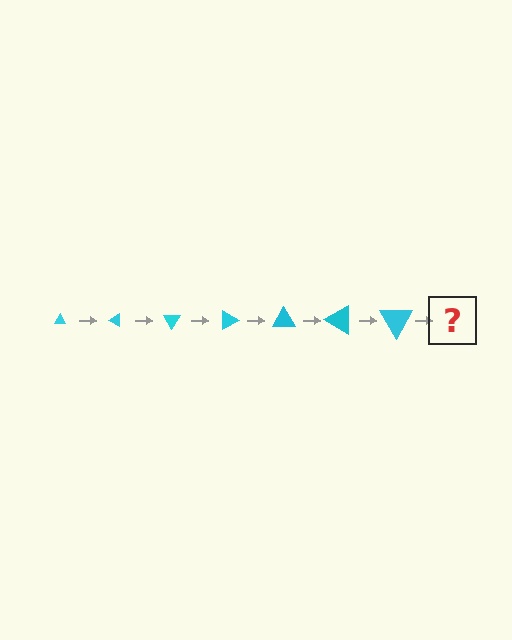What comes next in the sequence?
The next element should be a triangle, larger than the previous one and rotated 210 degrees from the start.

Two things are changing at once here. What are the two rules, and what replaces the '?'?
The two rules are that the triangle grows larger each step and it rotates 30 degrees each step. The '?' should be a triangle, larger than the previous one and rotated 210 degrees from the start.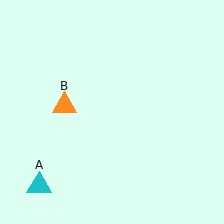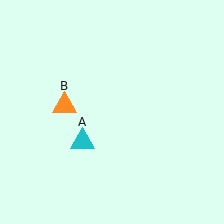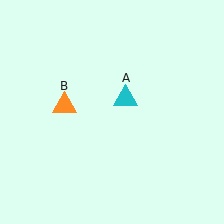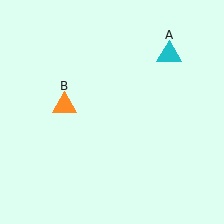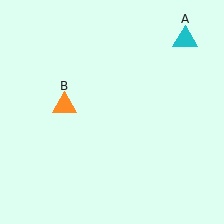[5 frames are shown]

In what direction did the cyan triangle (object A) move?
The cyan triangle (object A) moved up and to the right.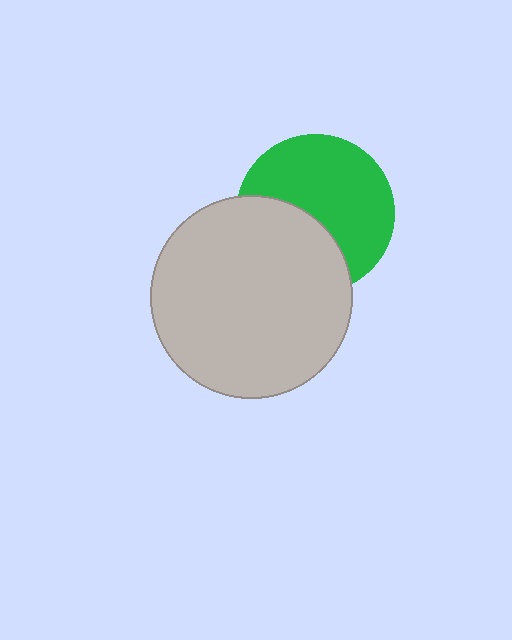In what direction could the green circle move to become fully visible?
The green circle could move up. That would shift it out from behind the light gray circle entirely.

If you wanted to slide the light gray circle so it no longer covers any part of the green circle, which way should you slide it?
Slide it down — that is the most direct way to separate the two shapes.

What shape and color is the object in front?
The object in front is a light gray circle.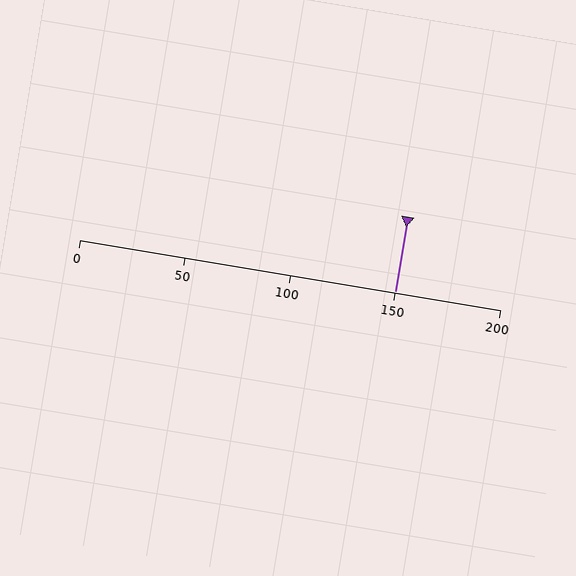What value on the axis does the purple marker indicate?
The marker indicates approximately 150.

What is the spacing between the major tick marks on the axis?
The major ticks are spaced 50 apart.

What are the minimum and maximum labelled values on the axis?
The axis runs from 0 to 200.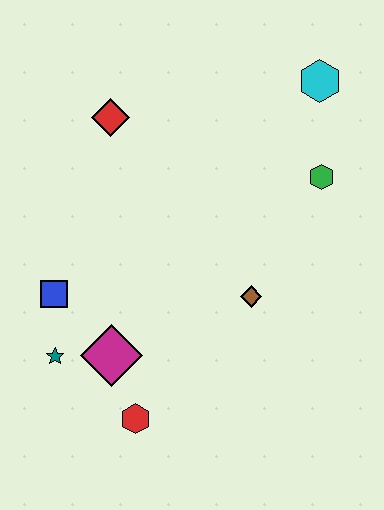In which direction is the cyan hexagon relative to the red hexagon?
The cyan hexagon is above the red hexagon.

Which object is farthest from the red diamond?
The red hexagon is farthest from the red diamond.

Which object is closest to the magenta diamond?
The teal star is closest to the magenta diamond.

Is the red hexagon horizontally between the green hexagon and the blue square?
Yes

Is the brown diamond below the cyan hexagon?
Yes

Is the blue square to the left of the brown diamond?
Yes